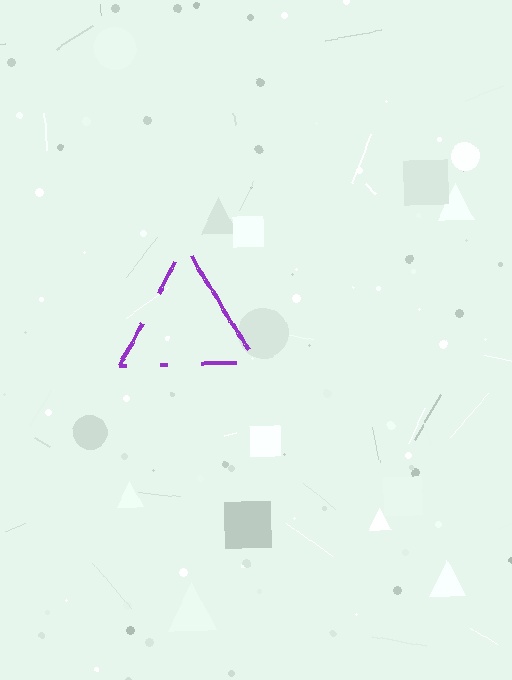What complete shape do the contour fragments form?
The contour fragments form a triangle.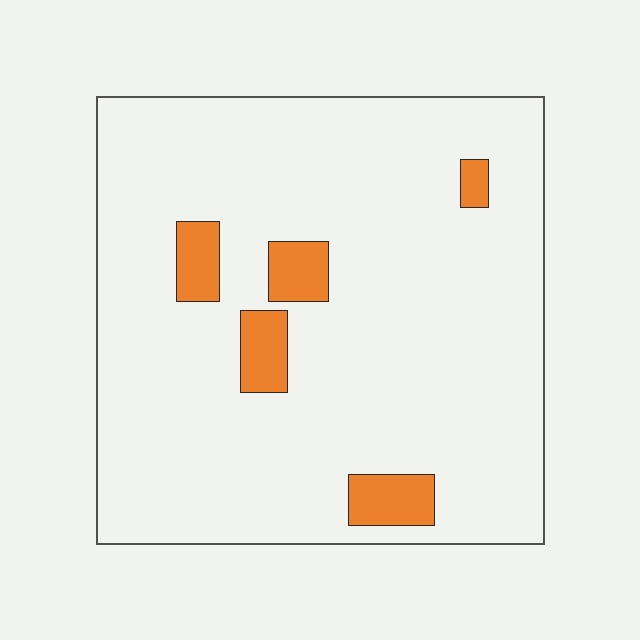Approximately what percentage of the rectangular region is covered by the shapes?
Approximately 10%.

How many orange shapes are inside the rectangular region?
5.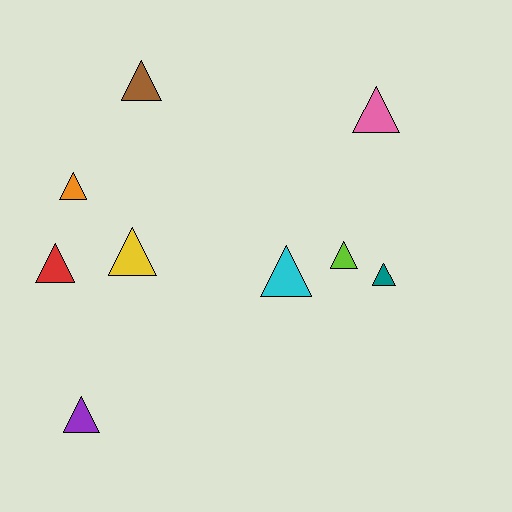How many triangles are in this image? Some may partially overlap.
There are 9 triangles.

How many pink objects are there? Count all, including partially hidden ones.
There is 1 pink object.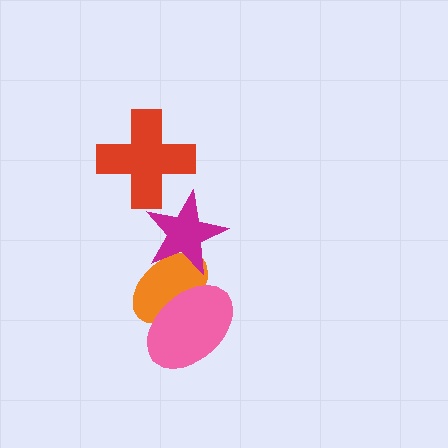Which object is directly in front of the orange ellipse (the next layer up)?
The magenta star is directly in front of the orange ellipse.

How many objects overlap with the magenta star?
2 objects overlap with the magenta star.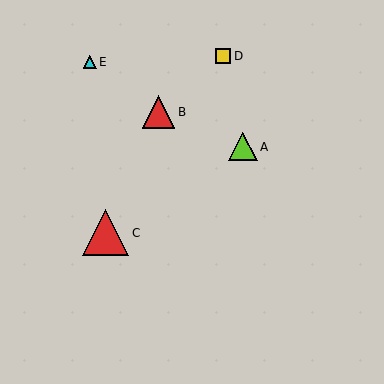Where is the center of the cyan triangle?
The center of the cyan triangle is at (90, 62).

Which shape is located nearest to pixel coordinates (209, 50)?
The yellow square (labeled D) at (223, 56) is nearest to that location.